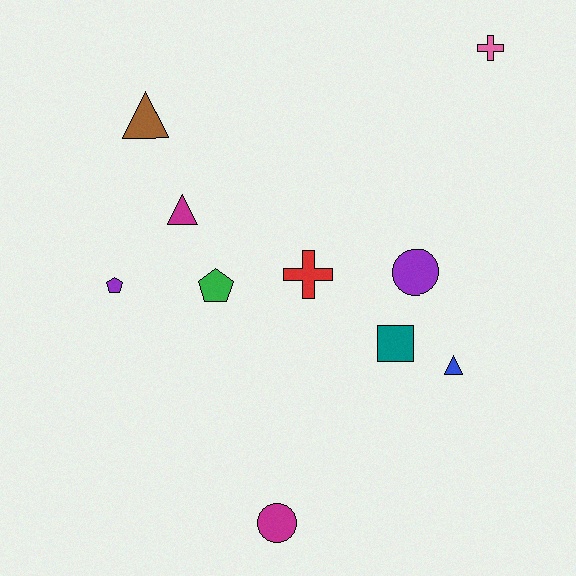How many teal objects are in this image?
There is 1 teal object.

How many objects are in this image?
There are 10 objects.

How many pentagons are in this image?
There are 2 pentagons.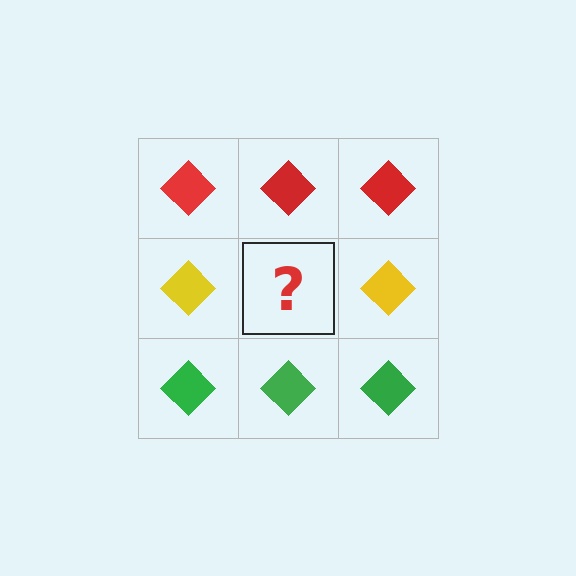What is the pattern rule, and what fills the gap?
The rule is that each row has a consistent color. The gap should be filled with a yellow diamond.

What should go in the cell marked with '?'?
The missing cell should contain a yellow diamond.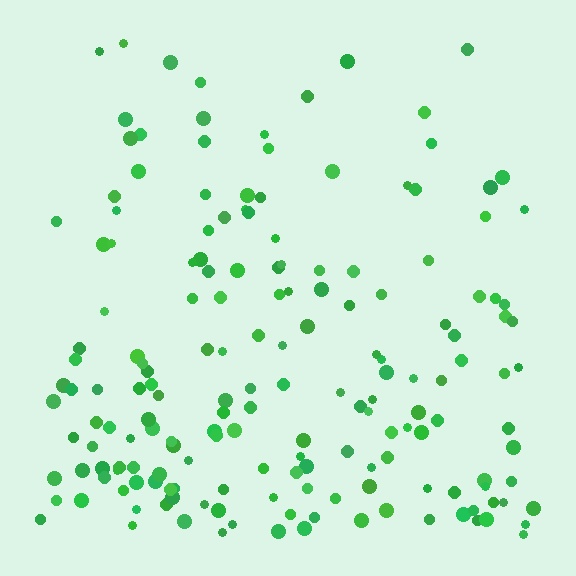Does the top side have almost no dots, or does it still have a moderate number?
Still a moderate number, just noticeably fewer than the bottom.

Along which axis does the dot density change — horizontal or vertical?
Vertical.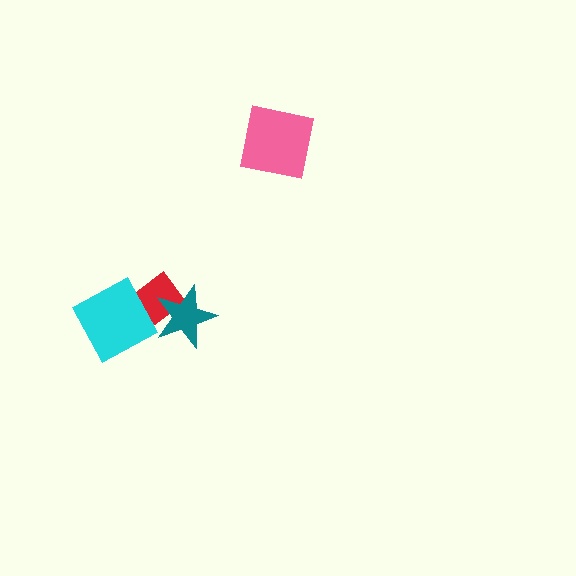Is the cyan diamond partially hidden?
No, no other shape covers it.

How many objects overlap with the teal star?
1 object overlaps with the teal star.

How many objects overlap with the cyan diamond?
1 object overlaps with the cyan diamond.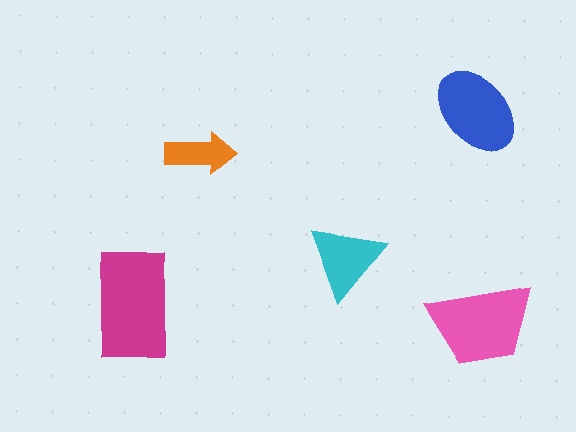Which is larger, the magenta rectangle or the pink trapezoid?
The magenta rectangle.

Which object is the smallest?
The orange arrow.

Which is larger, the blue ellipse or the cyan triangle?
The blue ellipse.